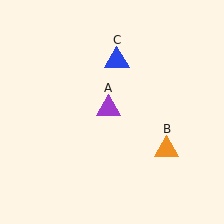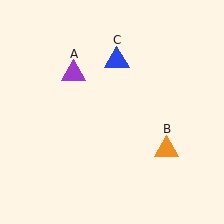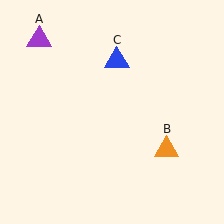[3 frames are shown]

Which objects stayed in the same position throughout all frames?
Orange triangle (object B) and blue triangle (object C) remained stationary.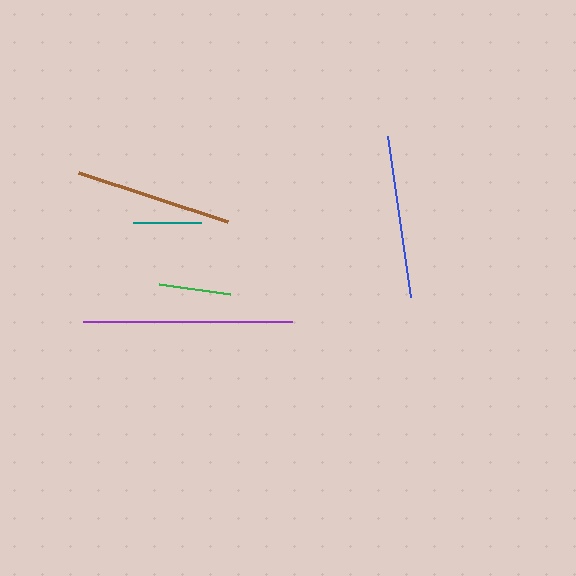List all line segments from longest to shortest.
From longest to shortest: purple, blue, brown, green, teal.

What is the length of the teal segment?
The teal segment is approximately 68 pixels long.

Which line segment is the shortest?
The teal line is the shortest at approximately 68 pixels.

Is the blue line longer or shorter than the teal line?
The blue line is longer than the teal line.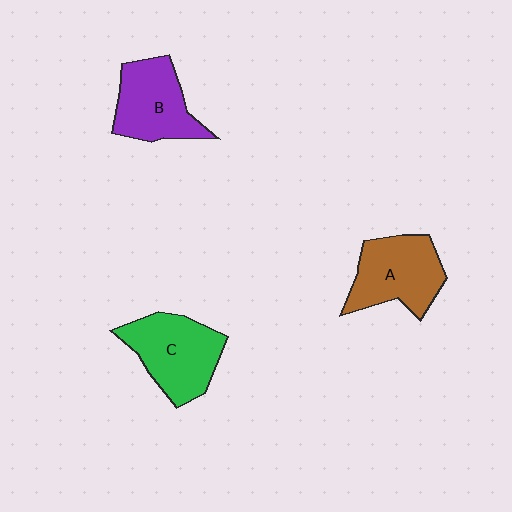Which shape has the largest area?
Shape C (green).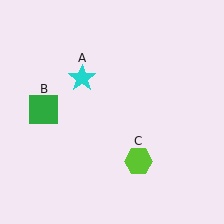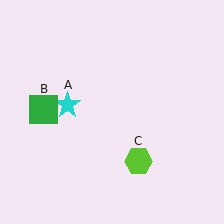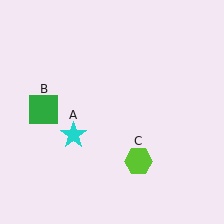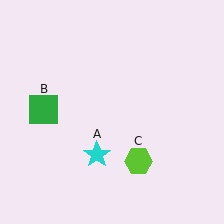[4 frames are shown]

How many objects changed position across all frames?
1 object changed position: cyan star (object A).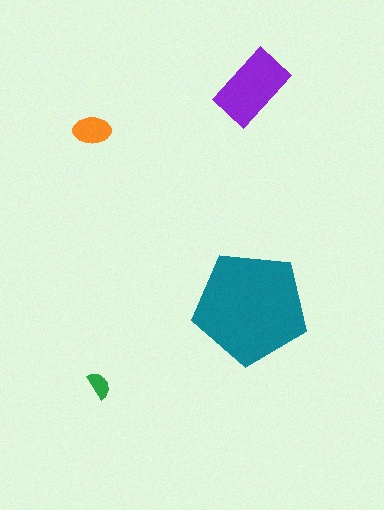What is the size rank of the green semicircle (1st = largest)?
4th.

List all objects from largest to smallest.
The teal pentagon, the purple rectangle, the orange ellipse, the green semicircle.